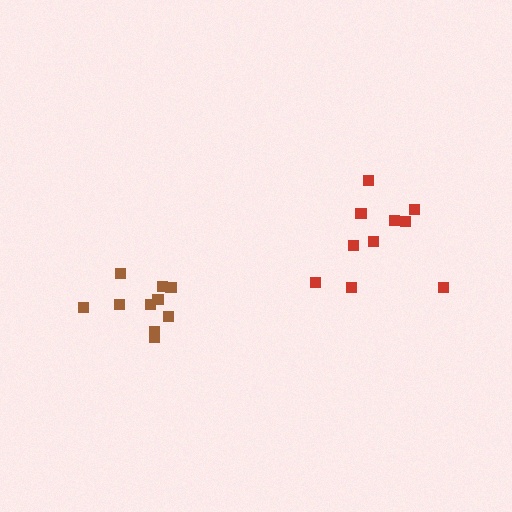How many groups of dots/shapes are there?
There are 2 groups.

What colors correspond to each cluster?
The clusters are colored: brown, red.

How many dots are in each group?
Group 1: 10 dots, Group 2: 10 dots (20 total).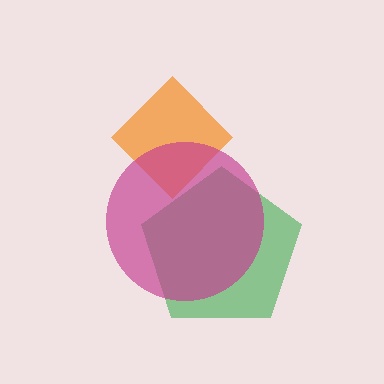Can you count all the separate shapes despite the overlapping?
Yes, there are 3 separate shapes.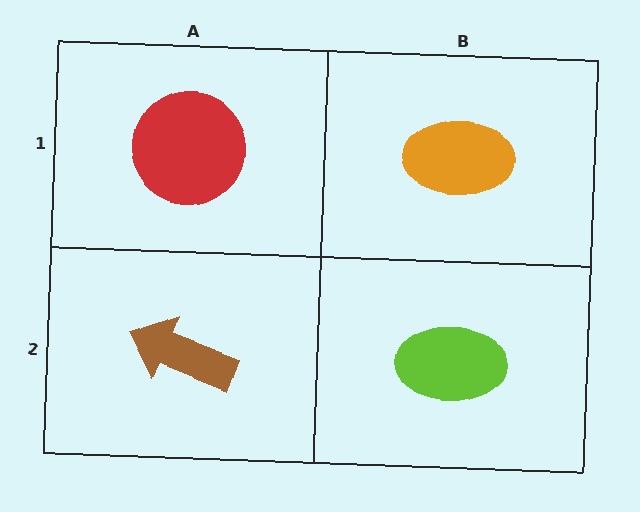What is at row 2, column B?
A lime ellipse.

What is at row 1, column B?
An orange ellipse.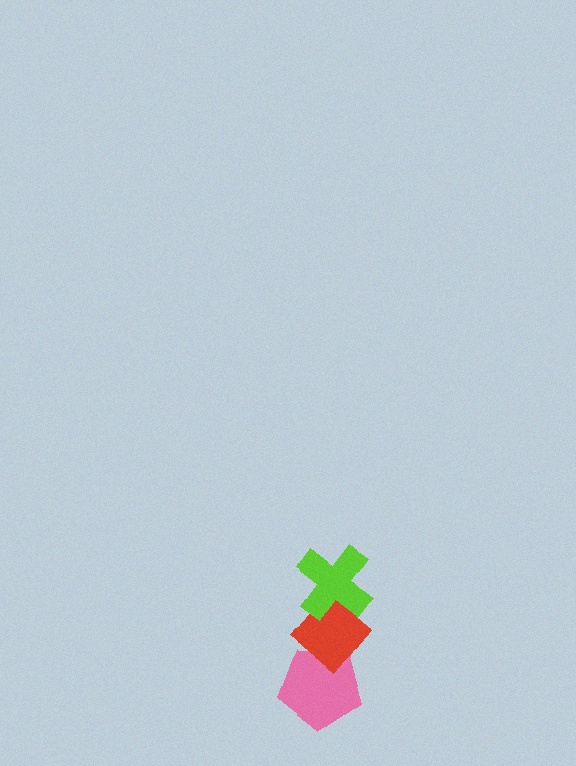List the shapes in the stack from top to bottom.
From top to bottom: the lime cross, the red diamond, the pink pentagon.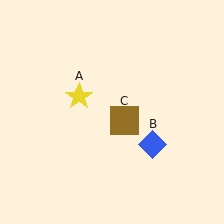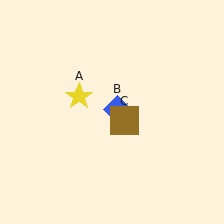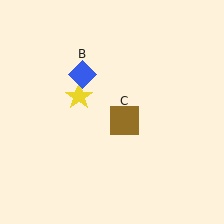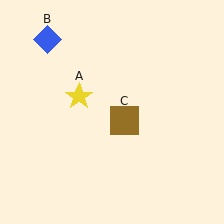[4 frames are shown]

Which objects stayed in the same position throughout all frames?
Yellow star (object A) and brown square (object C) remained stationary.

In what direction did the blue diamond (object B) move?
The blue diamond (object B) moved up and to the left.